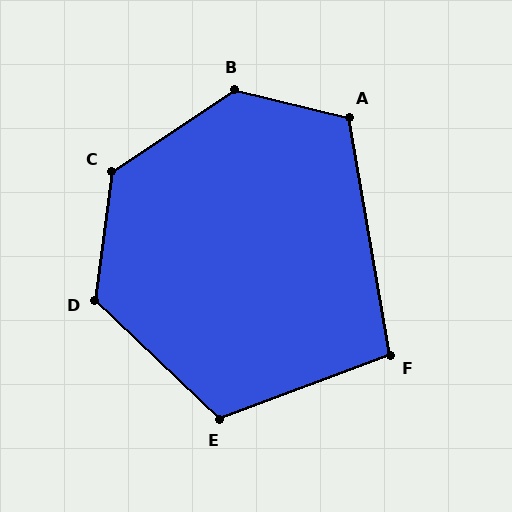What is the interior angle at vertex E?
Approximately 116 degrees (obtuse).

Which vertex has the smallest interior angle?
F, at approximately 101 degrees.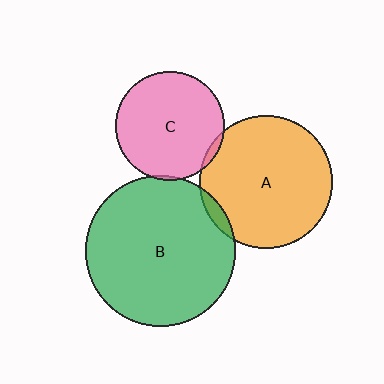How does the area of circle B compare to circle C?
Approximately 1.9 times.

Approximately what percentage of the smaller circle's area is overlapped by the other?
Approximately 5%.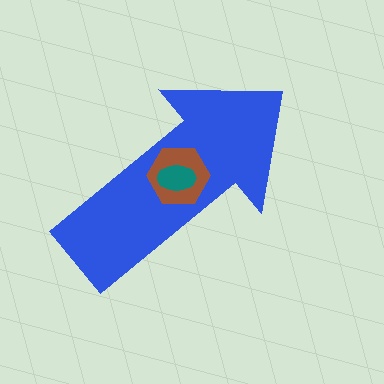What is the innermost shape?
The teal ellipse.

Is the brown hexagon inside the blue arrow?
Yes.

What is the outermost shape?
The blue arrow.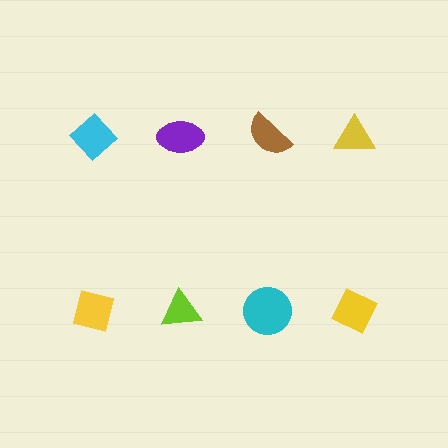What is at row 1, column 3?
A brown semicircle.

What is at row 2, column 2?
A lime triangle.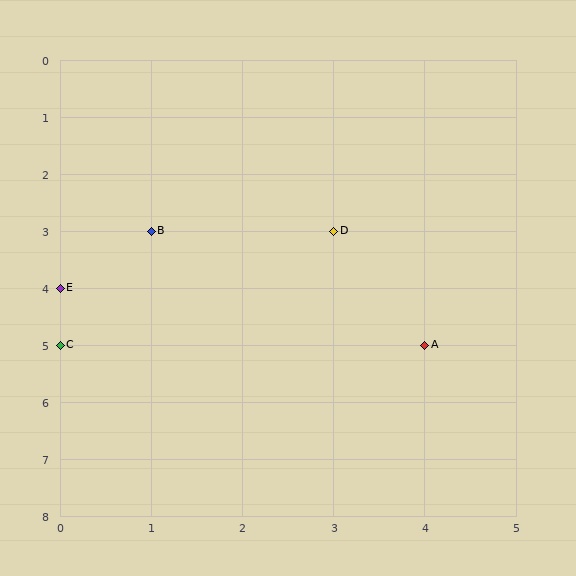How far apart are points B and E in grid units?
Points B and E are 1 column and 1 row apart (about 1.4 grid units diagonally).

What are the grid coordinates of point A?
Point A is at grid coordinates (4, 5).